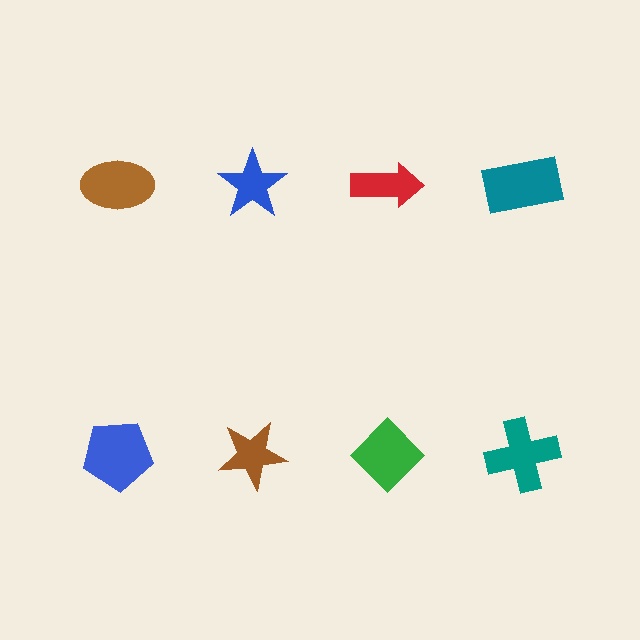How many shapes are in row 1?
4 shapes.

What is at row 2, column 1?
A blue pentagon.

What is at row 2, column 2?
A brown star.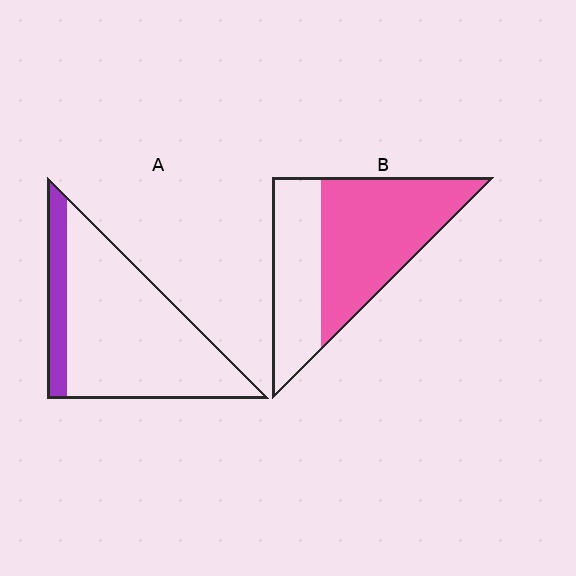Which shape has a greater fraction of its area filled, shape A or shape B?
Shape B.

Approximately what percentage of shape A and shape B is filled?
A is approximately 15% and B is approximately 60%.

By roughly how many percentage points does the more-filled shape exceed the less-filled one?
By roughly 45 percentage points (B over A).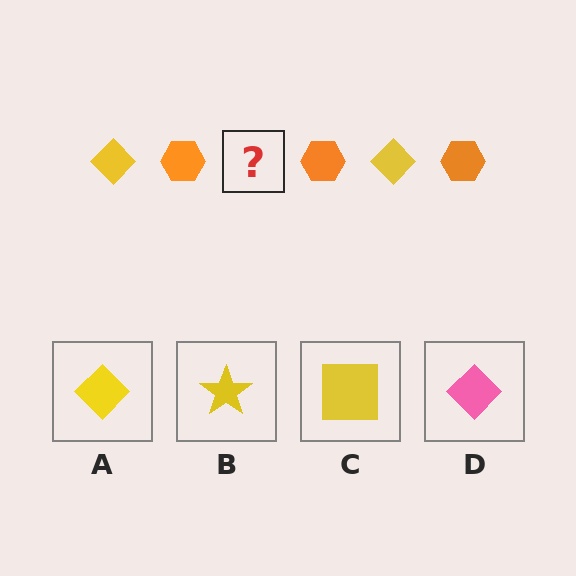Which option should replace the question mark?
Option A.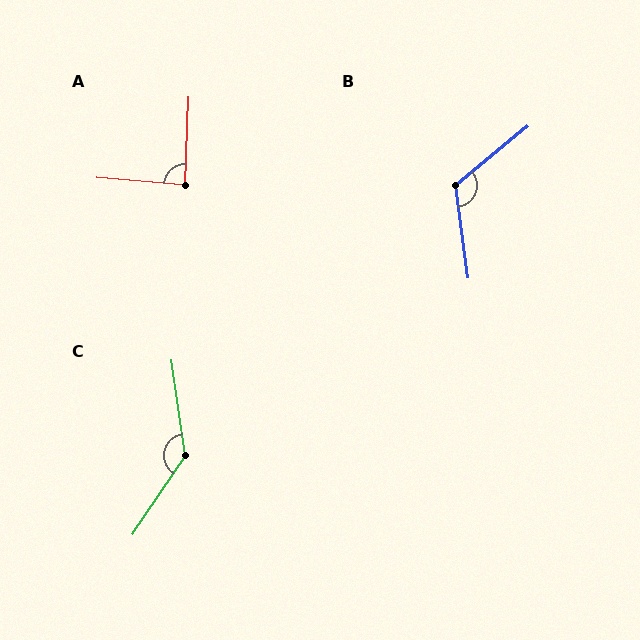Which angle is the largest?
C, at approximately 138 degrees.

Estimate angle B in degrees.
Approximately 122 degrees.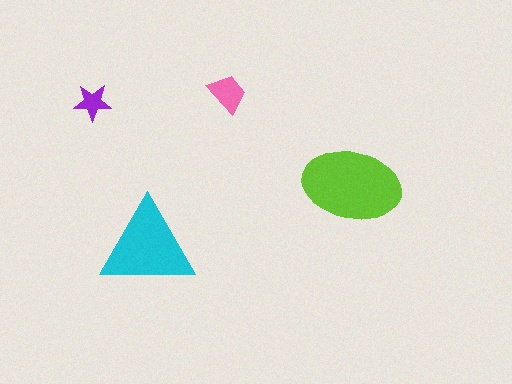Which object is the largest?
The lime ellipse.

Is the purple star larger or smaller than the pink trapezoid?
Smaller.